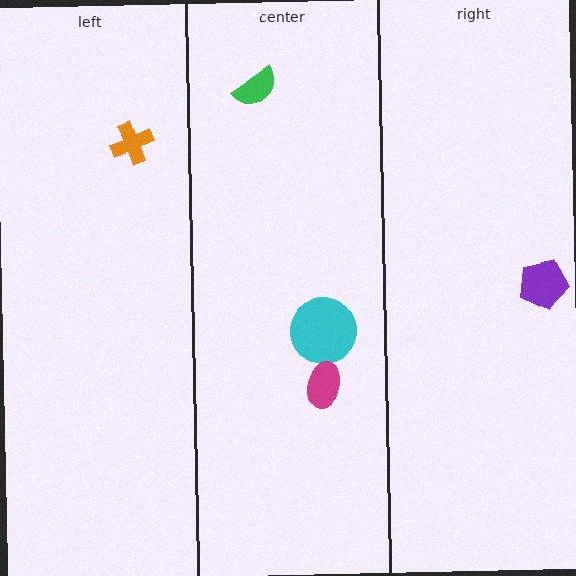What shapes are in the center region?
The cyan circle, the magenta ellipse, the green semicircle.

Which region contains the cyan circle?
The center region.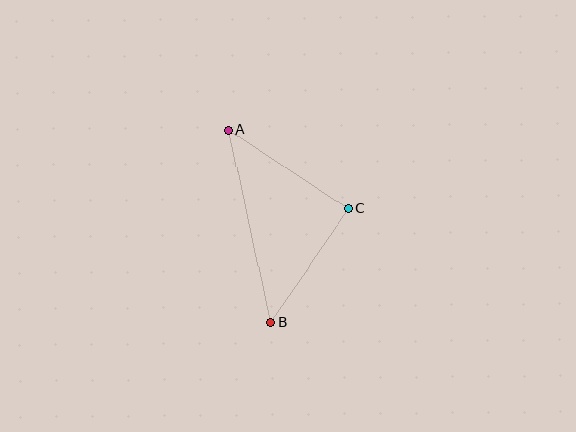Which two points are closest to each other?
Points B and C are closest to each other.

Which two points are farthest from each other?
Points A and B are farthest from each other.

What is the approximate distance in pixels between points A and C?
The distance between A and C is approximately 143 pixels.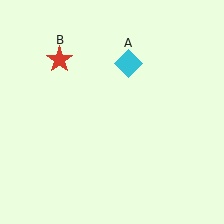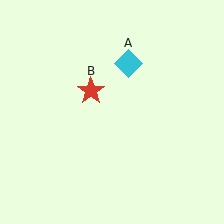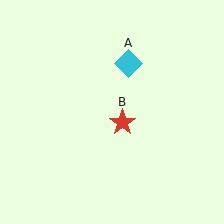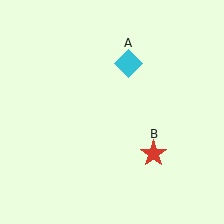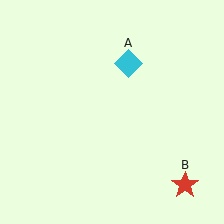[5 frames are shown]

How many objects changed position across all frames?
1 object changed position: red star (object B).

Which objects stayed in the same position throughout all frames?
Cyan diamond (object A) remained stationary.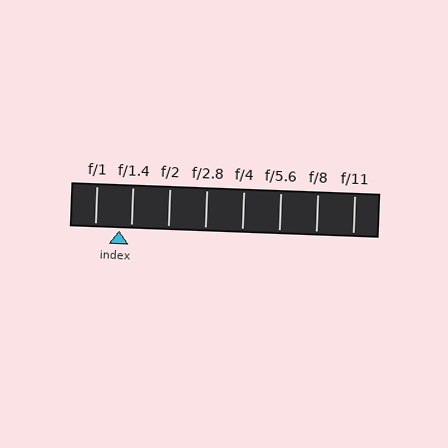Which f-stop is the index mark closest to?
The index mark is closest to f/1.4.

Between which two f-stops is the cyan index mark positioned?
The index mark is between f/1 and f/1.4.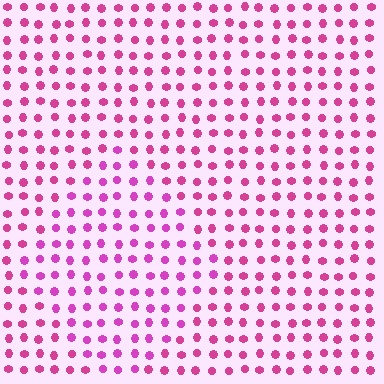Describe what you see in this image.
The image is filled with small magenta elements in a uniform arrangement. A diamond-shaped region is visible where the elements are tinted to a slightly different hue, forming a subtle color boundary.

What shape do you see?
I see a diamond.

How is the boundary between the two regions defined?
The boundary is defined purely by a slight shift in hue (about 18 degrees). Spacing, size, and orientation are identical on both sides.